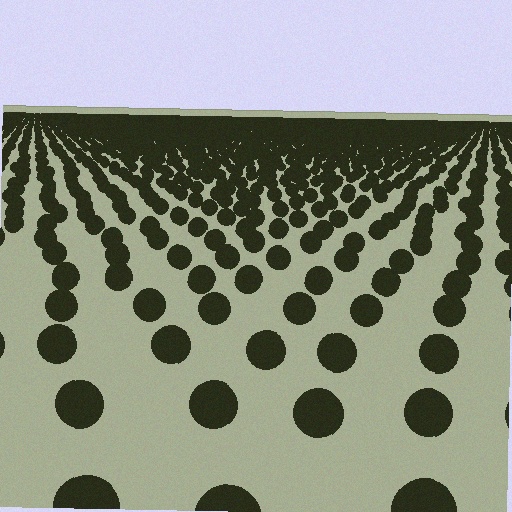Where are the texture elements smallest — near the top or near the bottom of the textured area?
Near the top.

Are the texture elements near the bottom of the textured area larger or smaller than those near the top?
Larger. Near the bottom, elements are closer to the viewer and appear at a bigger on-screen size.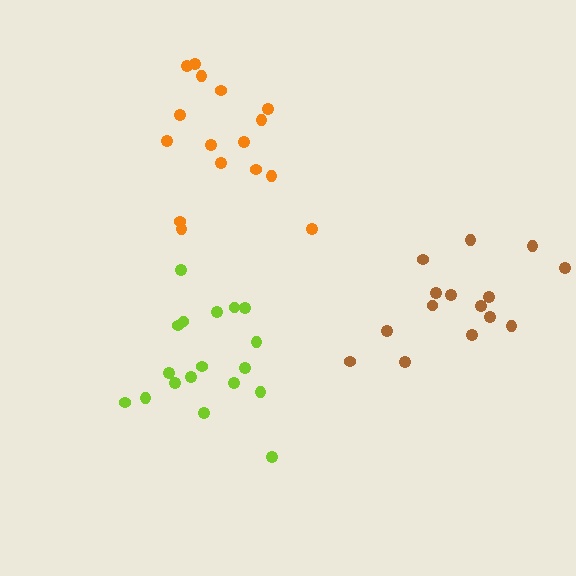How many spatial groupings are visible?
There are 3 spatial groupings.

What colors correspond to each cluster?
The clusters are colored: orange, brown, lime.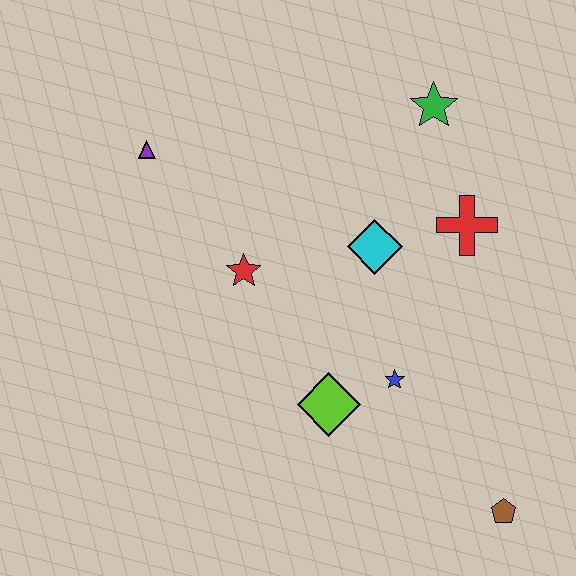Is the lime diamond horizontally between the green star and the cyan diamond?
No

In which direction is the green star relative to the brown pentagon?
The green star is above the brown pentagon.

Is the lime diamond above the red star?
No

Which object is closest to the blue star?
The lime diamond is closest to the blue star.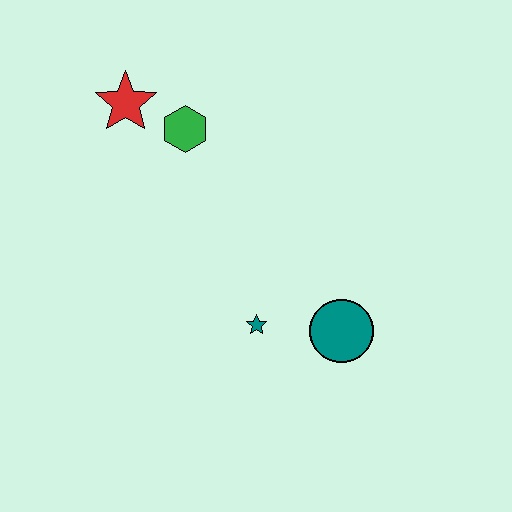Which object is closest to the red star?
The green hexagon is closest to the red star.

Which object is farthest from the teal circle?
The red star is farthest from the teal circle.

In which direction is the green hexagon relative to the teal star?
The green hexagon is above the teal star.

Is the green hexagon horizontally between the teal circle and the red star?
Yes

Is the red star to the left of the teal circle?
Yes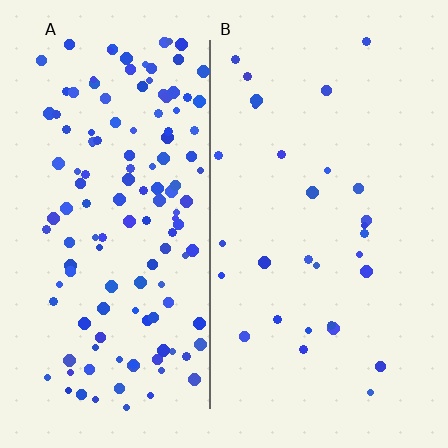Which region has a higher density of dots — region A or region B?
A (the left).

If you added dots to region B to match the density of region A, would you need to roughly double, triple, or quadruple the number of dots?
Approximately quadruple.